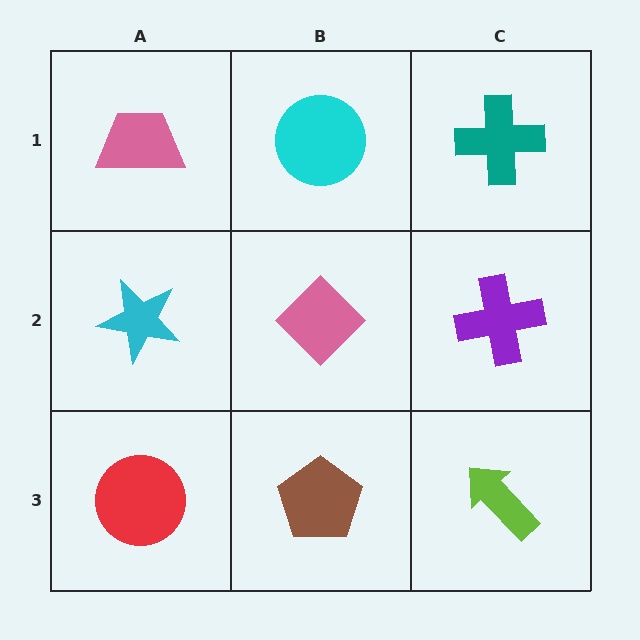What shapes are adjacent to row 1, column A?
A cyan star (row 2, column A), a cyan circle (row 1, column B).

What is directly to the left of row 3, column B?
A red circle.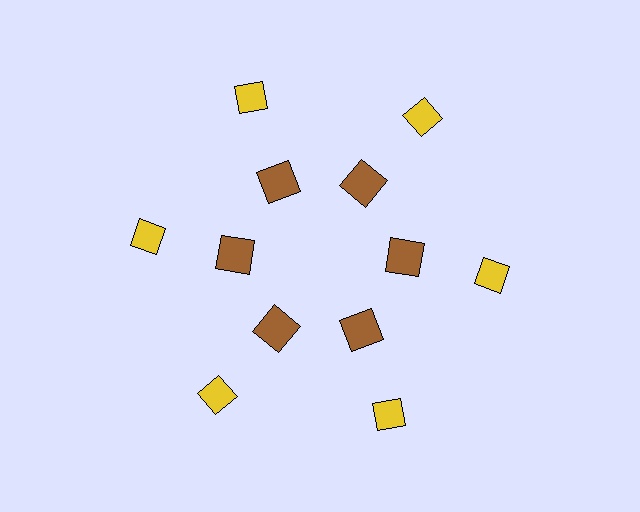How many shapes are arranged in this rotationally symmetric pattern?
There are 12 shapes, arranged in 6 groups of 2.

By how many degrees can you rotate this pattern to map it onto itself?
The pattern maps onto itself every 60 degrees of rotation.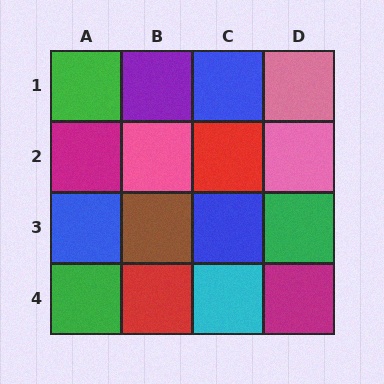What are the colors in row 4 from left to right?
Green, red, cyan, magenta.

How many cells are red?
2 cells are red.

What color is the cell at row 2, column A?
Magenta.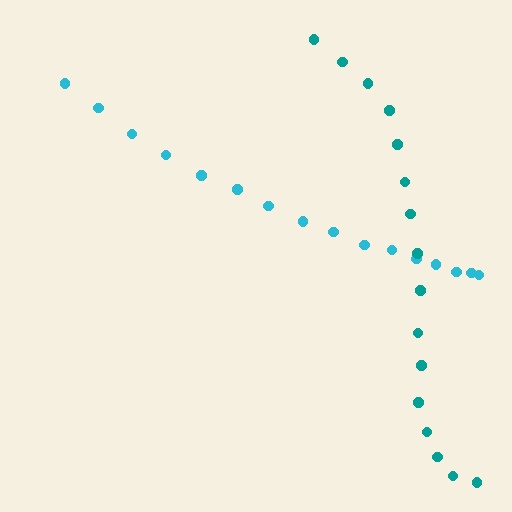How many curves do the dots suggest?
There are 2 distinct paths.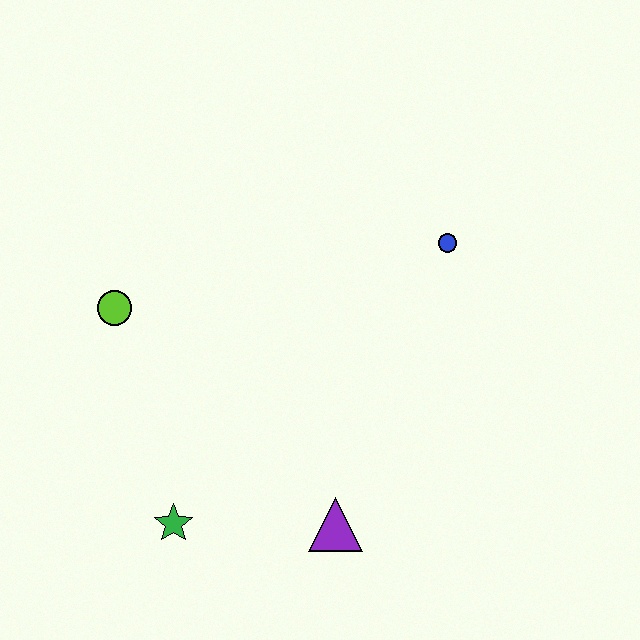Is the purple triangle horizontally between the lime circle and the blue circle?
Yes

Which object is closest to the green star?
The purple triangle is closest to the green star.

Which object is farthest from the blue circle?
The green star is farthest from the blue circle.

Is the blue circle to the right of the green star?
Yes